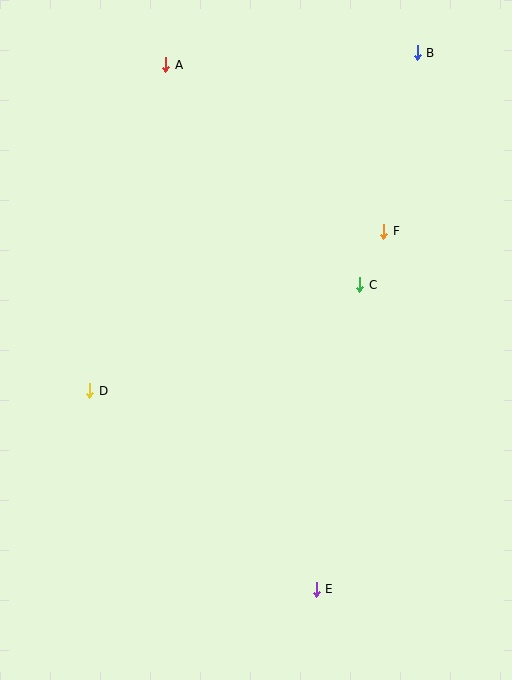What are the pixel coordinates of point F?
Point F is at (384, 231).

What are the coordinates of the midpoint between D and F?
The midpoint between D and F is at (237, 311).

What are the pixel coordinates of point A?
Point A is at (166, 65).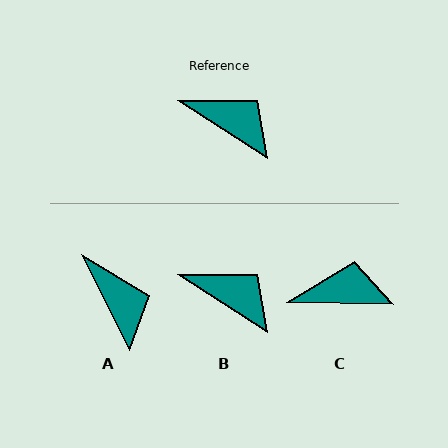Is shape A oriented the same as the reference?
No, it is off by about 31 degrees.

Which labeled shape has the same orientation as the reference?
B.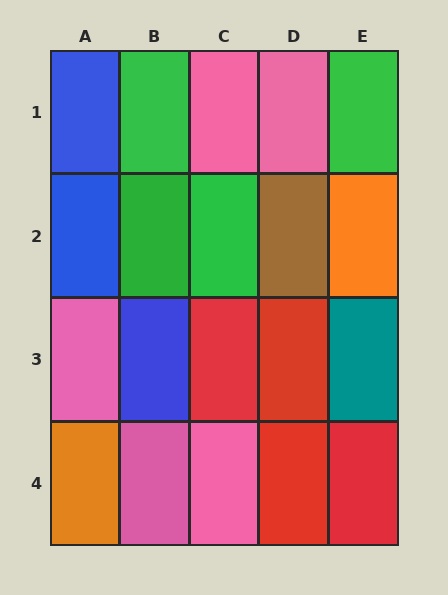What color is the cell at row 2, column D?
Brown.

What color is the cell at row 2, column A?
Blue.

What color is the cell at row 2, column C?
Green.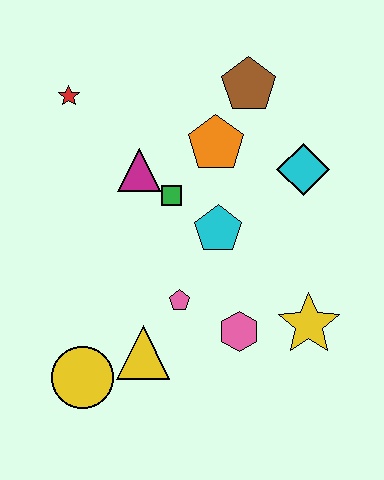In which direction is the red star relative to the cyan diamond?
The red star is to the left of the cyan diamond.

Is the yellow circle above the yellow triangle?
No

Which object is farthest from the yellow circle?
The brown pentagon is farthest from the yellow circle.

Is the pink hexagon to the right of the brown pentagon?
No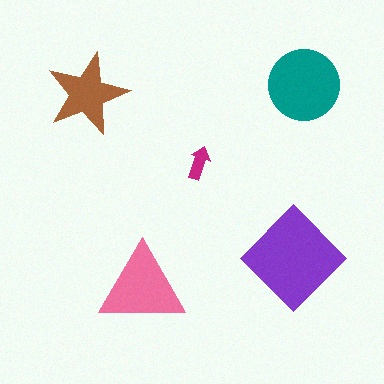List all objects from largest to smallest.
The purple diamond, the teal circle, the pink triangle, the brown star, the magenta arrow.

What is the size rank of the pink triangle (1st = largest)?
3rd.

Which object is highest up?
The teal circle is topmost.